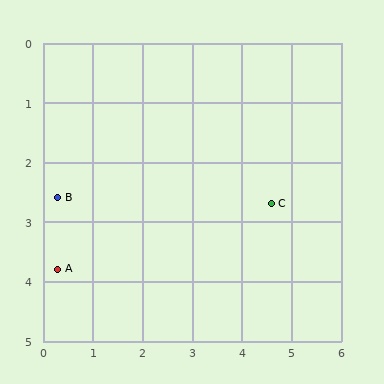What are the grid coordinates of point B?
Point B is at approximately (0.3, 2.6).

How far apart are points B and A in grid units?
Points B and A are about 1.2 grid units apart.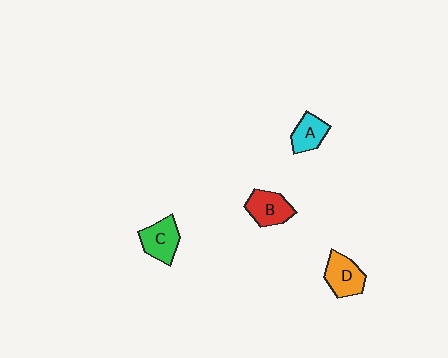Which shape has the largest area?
Shape D (orange).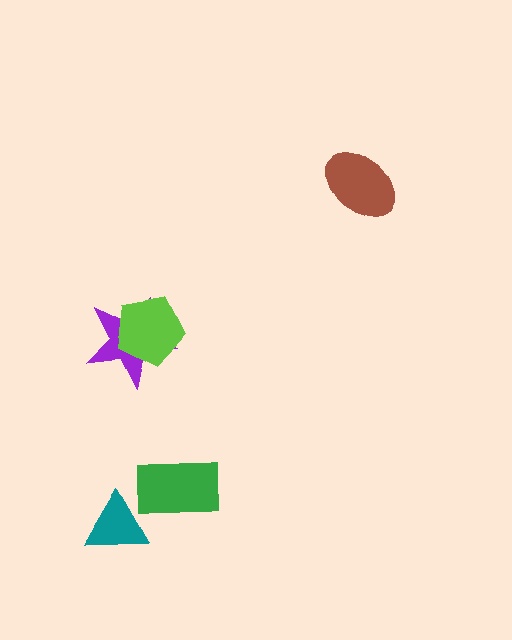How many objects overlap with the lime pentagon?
1 object overlaps with the lime pentagon.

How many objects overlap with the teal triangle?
0 objects overlap with the teal triangle.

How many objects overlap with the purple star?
1 object overlaps with the purple star.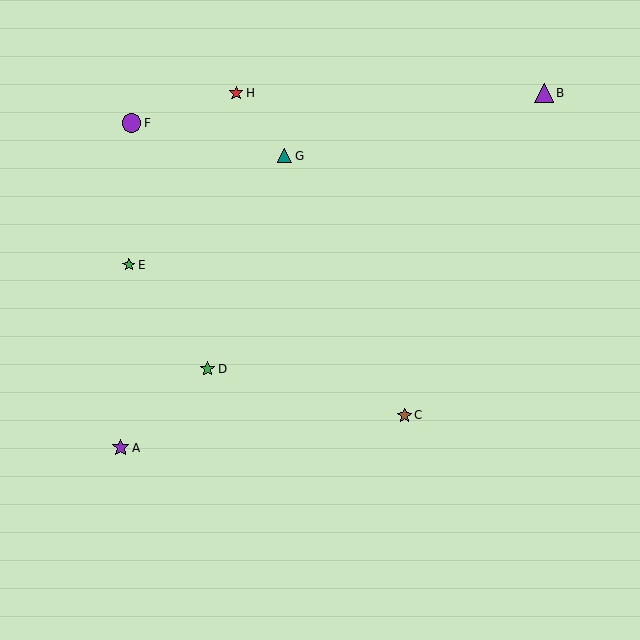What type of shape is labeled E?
Shape E is a green star.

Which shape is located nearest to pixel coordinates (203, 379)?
The green star (labeled D) at (208, 369) is nearest to that location.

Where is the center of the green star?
The center of the green star is at (208, 369).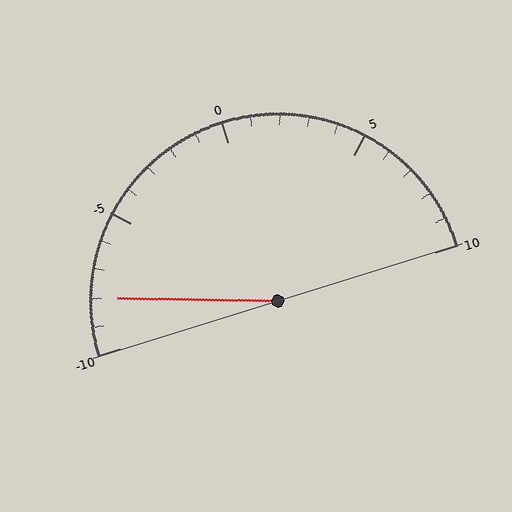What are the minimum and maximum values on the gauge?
The gauge ranges from -10 to 10.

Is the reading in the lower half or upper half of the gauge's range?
The reading is in the lower half of the range (-10 to 10).